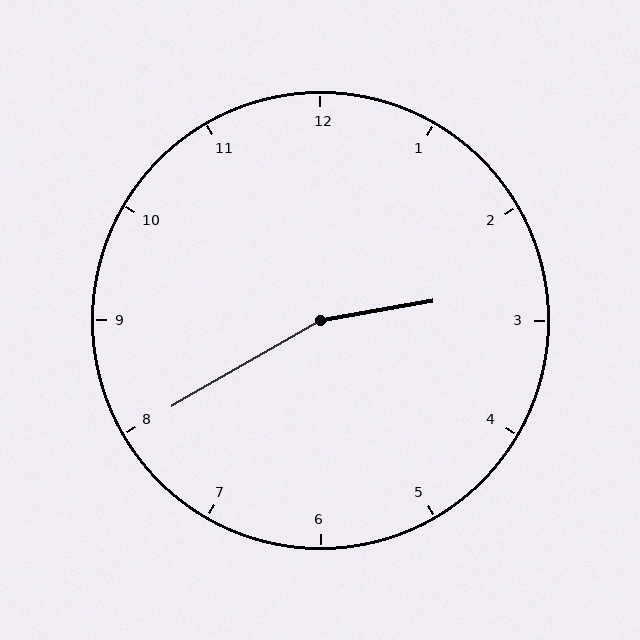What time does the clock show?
2:40.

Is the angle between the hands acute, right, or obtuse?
It is obtuse.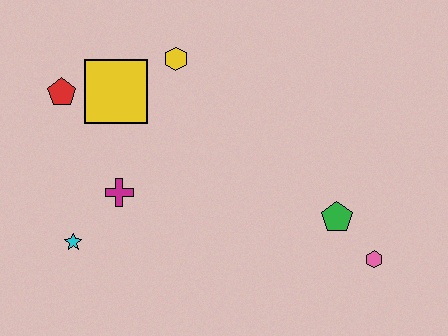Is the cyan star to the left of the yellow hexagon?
Yes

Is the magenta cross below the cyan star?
No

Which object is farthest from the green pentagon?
The red pentagon is farthest from the green pentagon.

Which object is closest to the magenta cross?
The cyan star is closest to the magenta cross.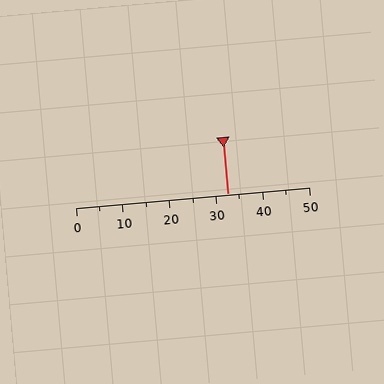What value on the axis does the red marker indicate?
The marker indicates approximately 32.5.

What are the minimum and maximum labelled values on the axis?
The axis runs from 0 to 50.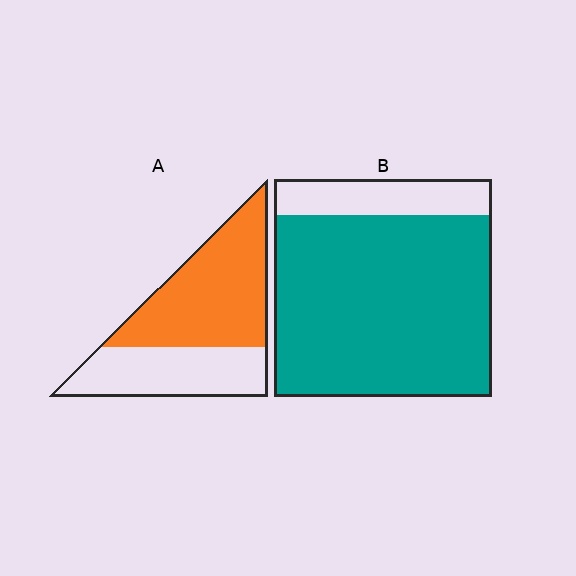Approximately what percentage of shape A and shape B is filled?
A is approximately 60% and B is approximately 85%.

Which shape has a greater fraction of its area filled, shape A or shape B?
Shape B.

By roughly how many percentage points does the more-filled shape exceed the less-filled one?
By roughly 25 percentage points (B over A).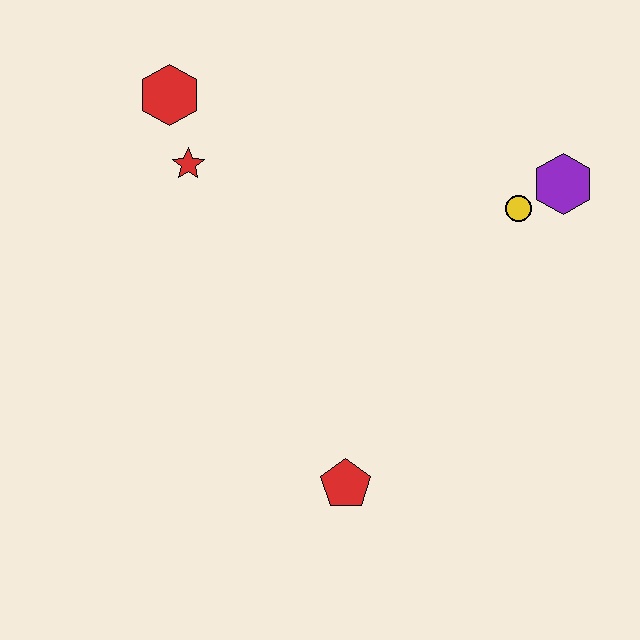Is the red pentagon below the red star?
Yes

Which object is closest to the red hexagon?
The red star is closest to the red hexagon.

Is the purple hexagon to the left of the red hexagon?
No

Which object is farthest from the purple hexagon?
The red hexagon is farthest from the purple hexagon.